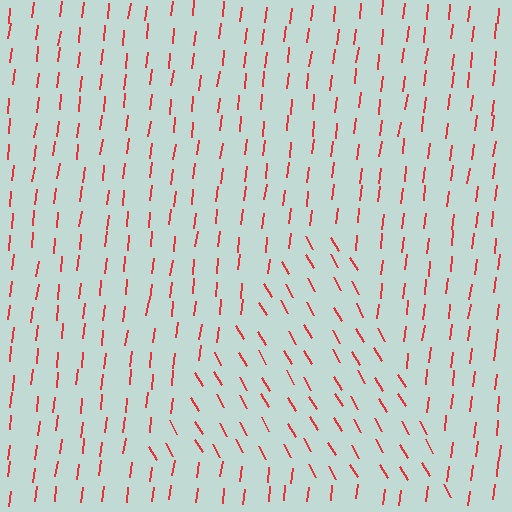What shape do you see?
I see a triangle.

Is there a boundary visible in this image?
Yes, there is a texture boundary formed by a change in line orientation.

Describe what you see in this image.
The image is filled with small red line segments. A triangle region in the image has lines oriented differently from the surrounding lines, creating a visible texture boundary.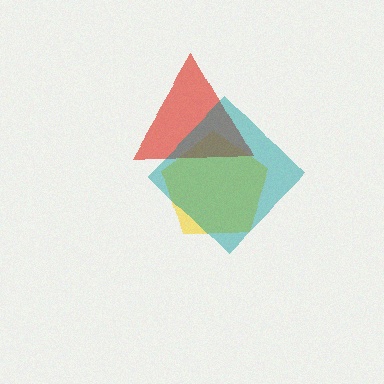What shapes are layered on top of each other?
The layered shapes are: a yellow pentagon, a red triangle, a teal diamond.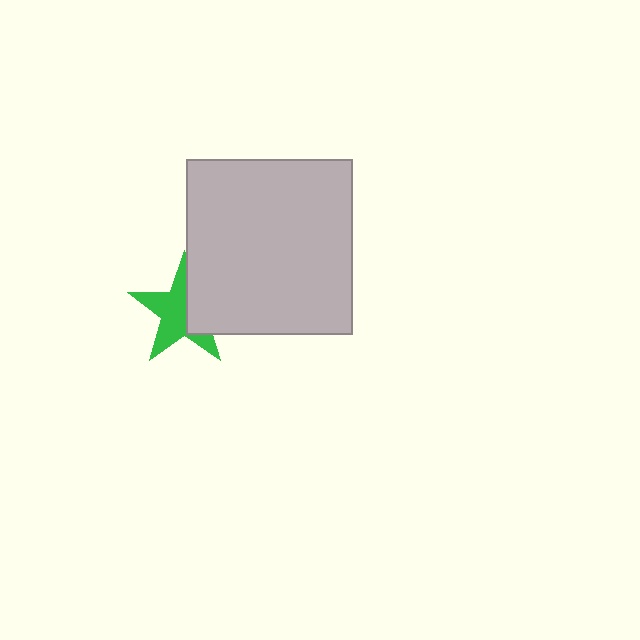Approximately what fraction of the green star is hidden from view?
Roughly 40% of the green star is hidden behind the light gray rectangle.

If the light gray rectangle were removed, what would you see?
You would see the complete green star.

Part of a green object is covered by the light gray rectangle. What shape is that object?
It is a star.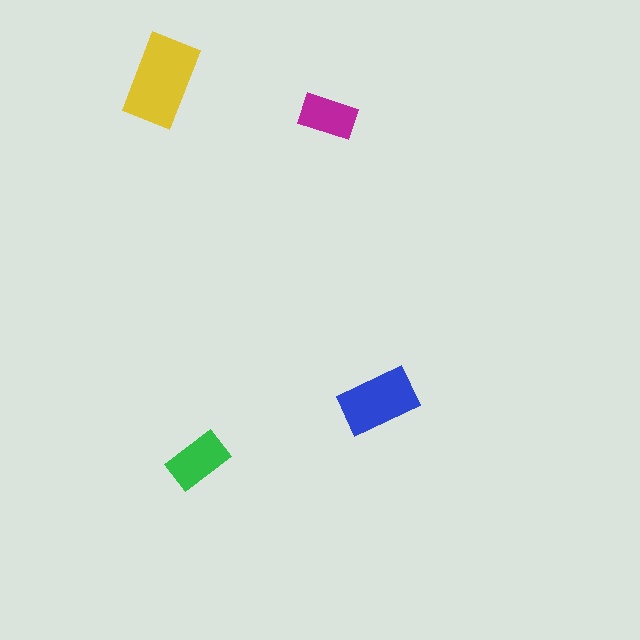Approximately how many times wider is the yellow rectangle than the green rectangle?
About 1.5 times wider.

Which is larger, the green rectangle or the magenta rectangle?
The green one.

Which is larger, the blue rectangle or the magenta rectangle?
The blue one.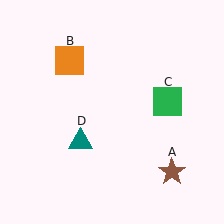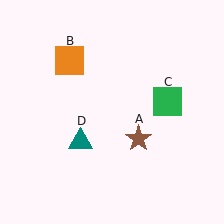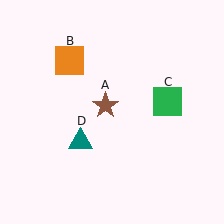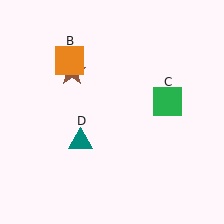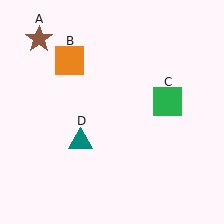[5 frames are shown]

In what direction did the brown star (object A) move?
The brown star (object A) moved up and to the left.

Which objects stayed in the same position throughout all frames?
Orange square (object B) and green square (object C) and teal triangle (object D) remained stationary.